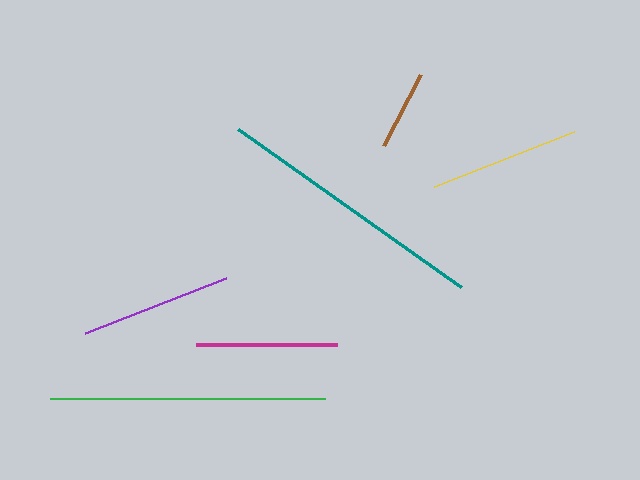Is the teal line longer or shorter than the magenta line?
The teal line is longer than the magenta line.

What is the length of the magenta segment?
The magenta segment is approximately 142 pixels long.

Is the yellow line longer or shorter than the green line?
The green line is longer than the yellow line.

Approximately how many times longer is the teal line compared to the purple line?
The teal line is approximately 1.8 times the length of the purple line.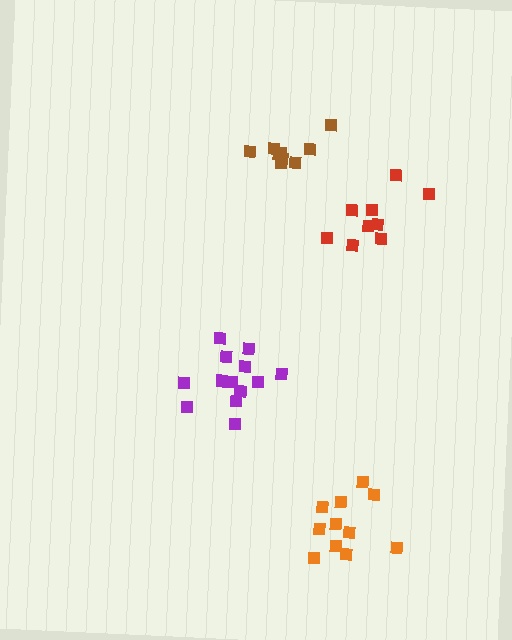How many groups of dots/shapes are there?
There are 4 groups.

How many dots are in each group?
Group 1: 14 dots, Group 2: 9 dots, Group 3: 9 dots, Group 4: 11 dots (43 total).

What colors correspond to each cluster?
The clusters are colored: purple, red, brown, orange.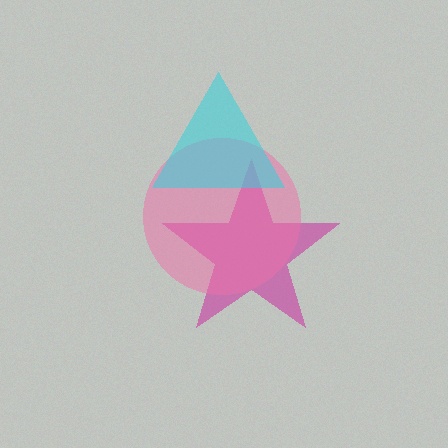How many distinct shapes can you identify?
There are 3 distinct shapes: a magenta star, a pink circle, a cyan triangle.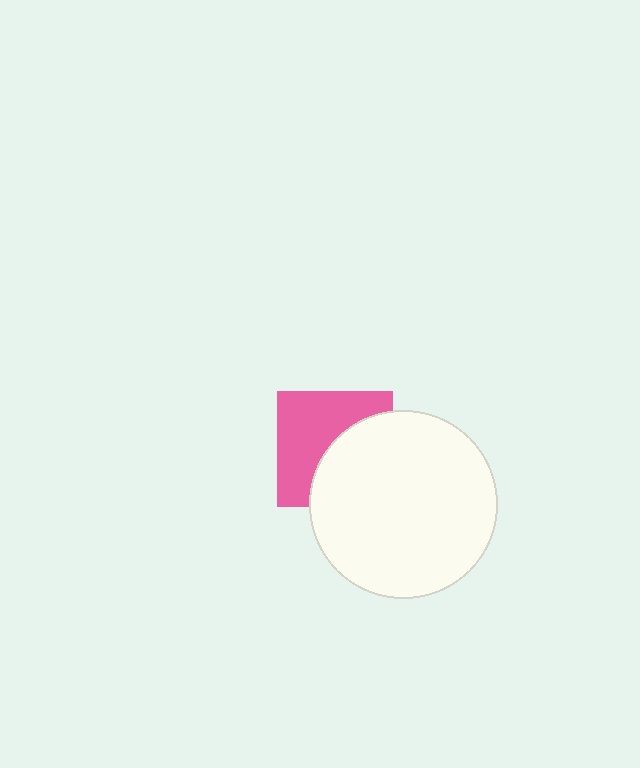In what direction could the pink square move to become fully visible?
The pink square could move toward the upper-left. That would shift it out from behind the white circle entirely.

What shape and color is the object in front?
The object in front is a white circle.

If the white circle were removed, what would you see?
You would see the complete pink square.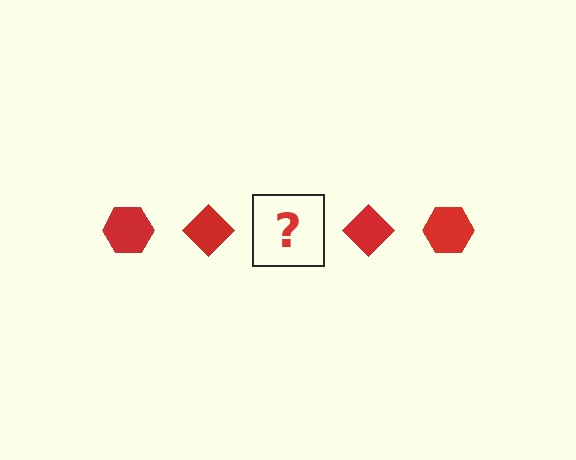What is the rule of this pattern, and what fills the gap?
The rule is that the pattern cycles through hexagon, diamond shapes in red. The gap should be filled with a red hexagon.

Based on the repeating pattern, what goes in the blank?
The blank should be a red hexagon.